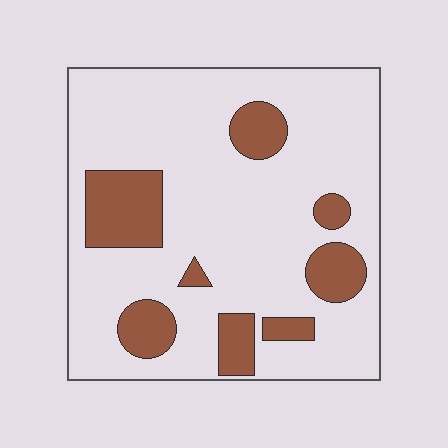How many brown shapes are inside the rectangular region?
8.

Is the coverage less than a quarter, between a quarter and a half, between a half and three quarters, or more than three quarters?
Less than a quarter.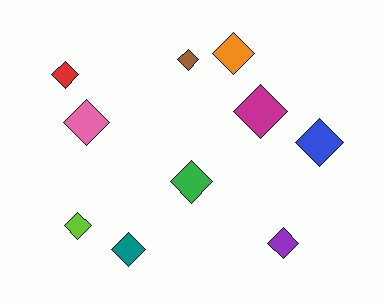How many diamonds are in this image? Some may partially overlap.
There are 10 diamonds.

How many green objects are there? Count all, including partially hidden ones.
There is 1 green object.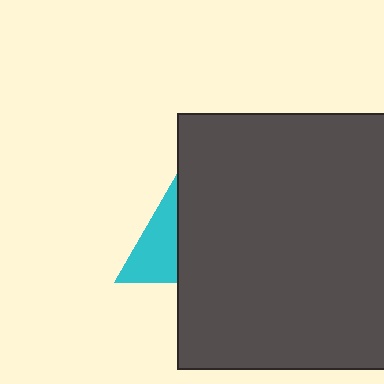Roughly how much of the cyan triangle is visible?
About half of it is visible (roughly 50%).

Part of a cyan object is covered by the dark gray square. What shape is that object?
It is a triangle.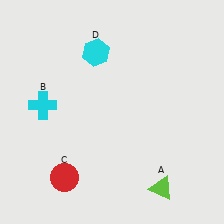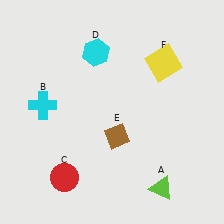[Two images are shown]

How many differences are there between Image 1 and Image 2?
There are 2 differences between the two images.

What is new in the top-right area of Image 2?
A yellow square (F) was added in the top-right area of Image 2.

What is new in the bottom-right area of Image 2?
A brown diamond (E) was added in the bottom-right area of Image 2.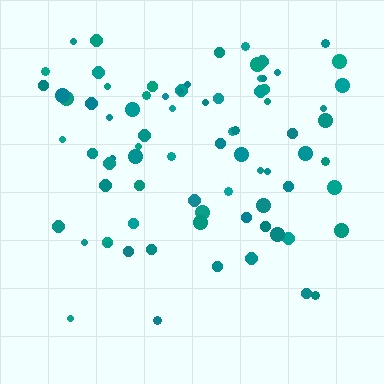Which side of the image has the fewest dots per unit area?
The bottom.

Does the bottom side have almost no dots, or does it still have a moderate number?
Still a moderate number, just noticeably fewer than the top.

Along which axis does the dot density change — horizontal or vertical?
Vertical.